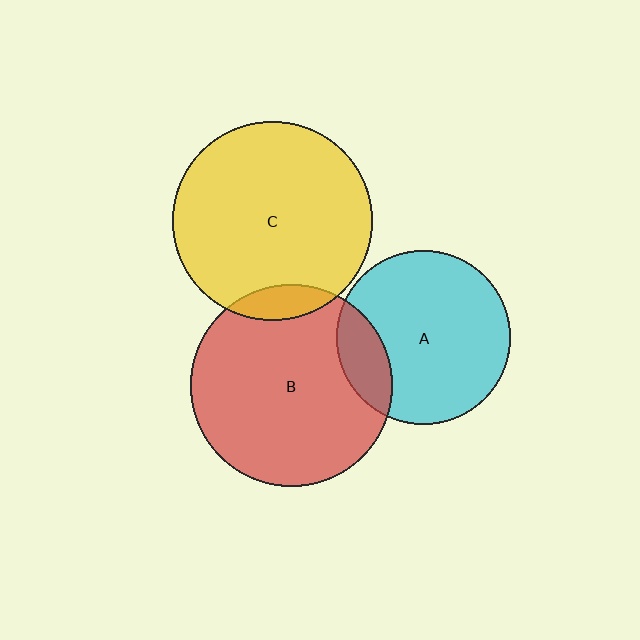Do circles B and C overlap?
Yes.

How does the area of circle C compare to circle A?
Approximately 1.3 times.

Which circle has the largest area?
Circle B (red).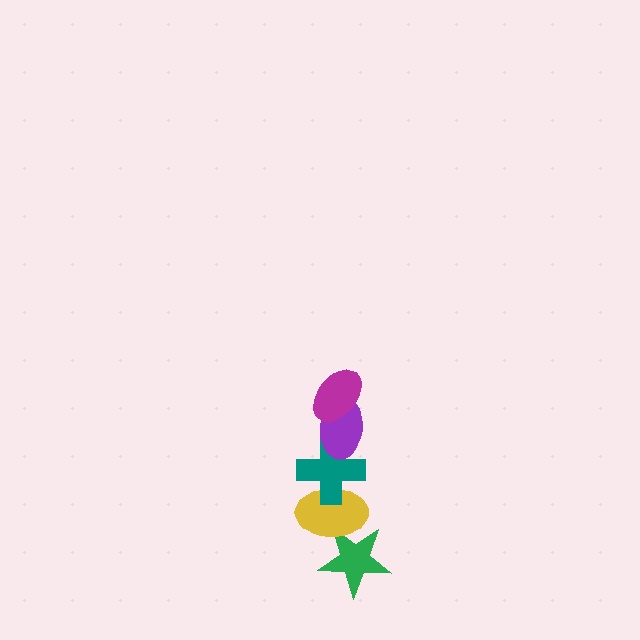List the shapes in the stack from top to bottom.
From top to bottom: the magenta ellipse, the purple ellipse, the teal cross, the yellow ellipse, the green star.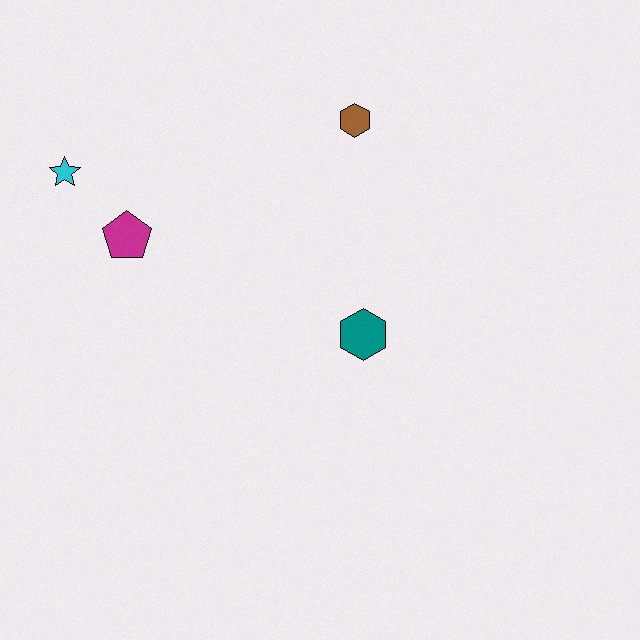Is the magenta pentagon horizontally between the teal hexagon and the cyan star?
Yes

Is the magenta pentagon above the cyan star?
No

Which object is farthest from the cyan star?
The teal hexagon is farthest from the cyan star.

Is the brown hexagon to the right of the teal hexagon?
No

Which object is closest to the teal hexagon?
The brown hexagon is closest to the teal hexagon.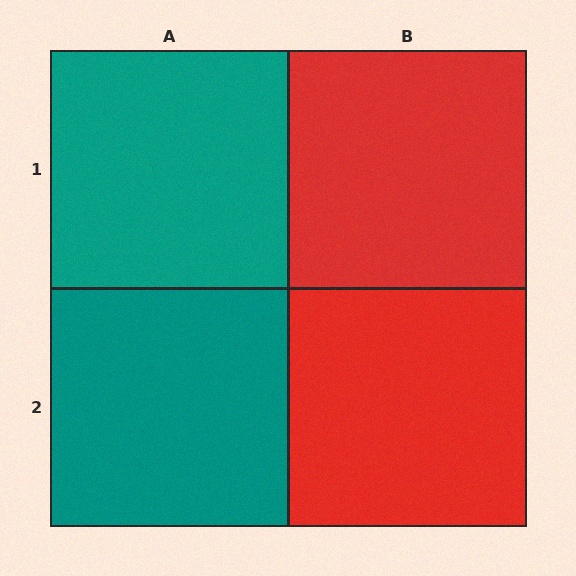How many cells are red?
2 cells are red.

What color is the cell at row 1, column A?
Teal.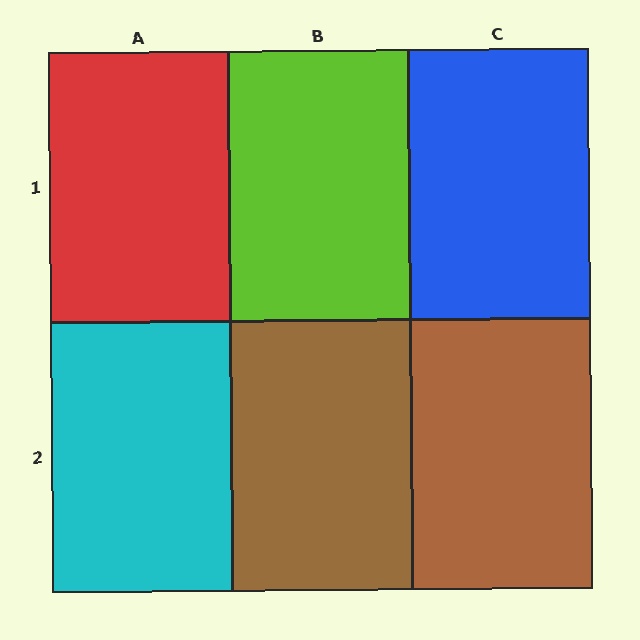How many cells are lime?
1 cell is lime.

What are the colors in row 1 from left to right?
Red, lime, blue.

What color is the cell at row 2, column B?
Brown.